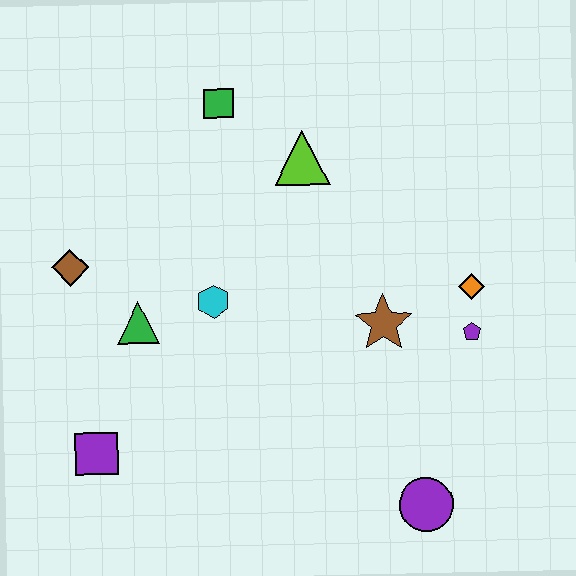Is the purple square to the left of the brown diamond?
No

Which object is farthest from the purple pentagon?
The brown diamond is farthest from the purple pentagon.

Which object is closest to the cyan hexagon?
The green triangle is closest to the cyan hexagon.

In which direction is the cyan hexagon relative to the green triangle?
The cyan hexagon is to the right of the green triangle.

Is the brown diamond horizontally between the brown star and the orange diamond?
No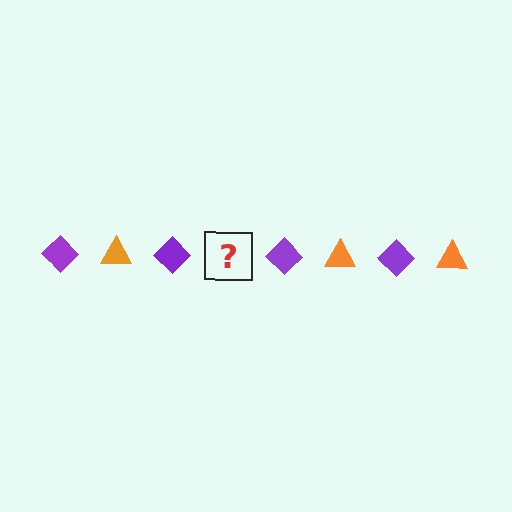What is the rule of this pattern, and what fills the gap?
The rule is that the pattern alternates between purple diamond and orange triangle. The gap should be filled with an orange triangle.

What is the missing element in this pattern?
The missing element is an orange triangle.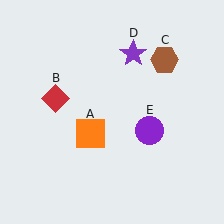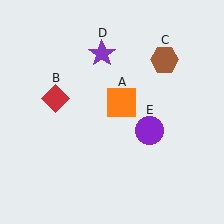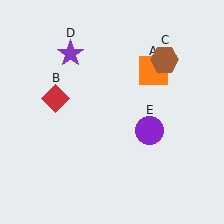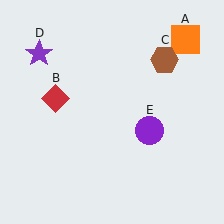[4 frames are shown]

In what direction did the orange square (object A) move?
The orange square (object A) moved up and to the right.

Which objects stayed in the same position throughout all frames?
Red diamond (object B) and brown hexagon (object C) and purple circle (object E) remained stationary.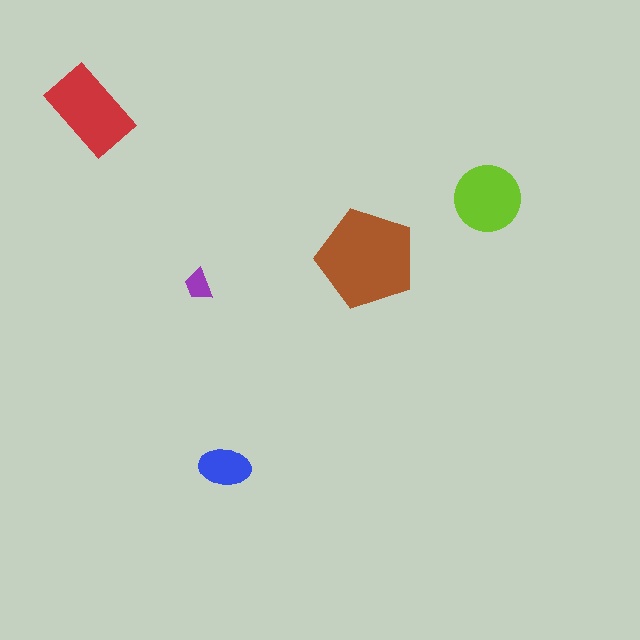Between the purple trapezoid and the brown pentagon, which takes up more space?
The brown pentagon.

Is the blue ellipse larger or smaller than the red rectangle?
Smaller.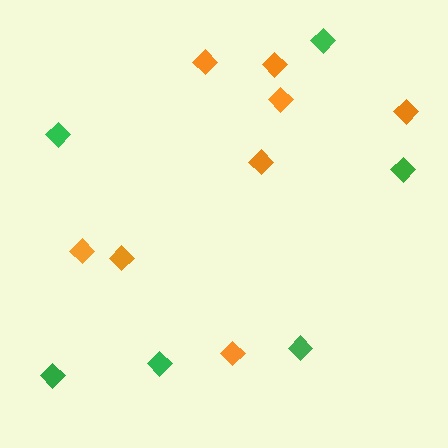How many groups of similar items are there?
There are 2 groups: one group of green diamonds (6) and one group of orange diamonds (8).